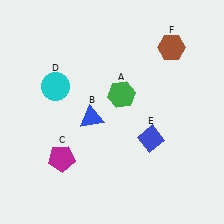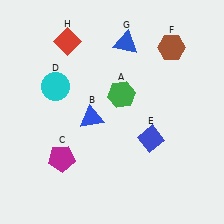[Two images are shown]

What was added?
A blue triangle (G), a red diamond (H) were added in Image 2.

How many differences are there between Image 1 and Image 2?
There are 2 differences between the two images.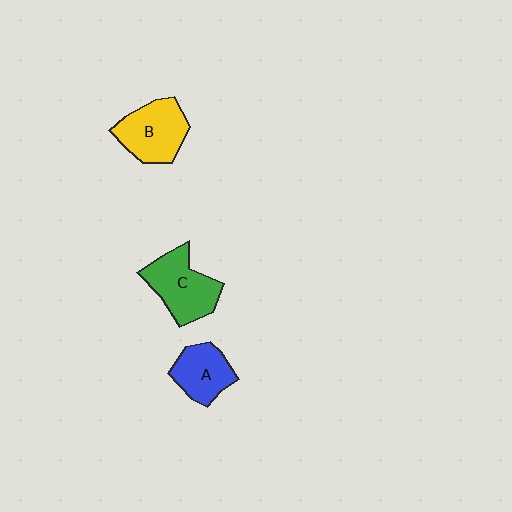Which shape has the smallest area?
Shape A (blue).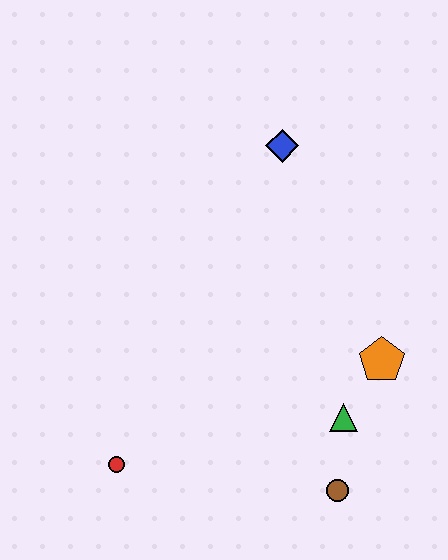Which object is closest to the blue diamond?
The orange pentagon is closest to the blue diamond.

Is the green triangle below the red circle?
No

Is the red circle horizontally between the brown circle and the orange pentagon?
No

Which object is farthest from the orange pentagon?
The red circle is farthest from the orange pentagon.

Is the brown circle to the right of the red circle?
Yes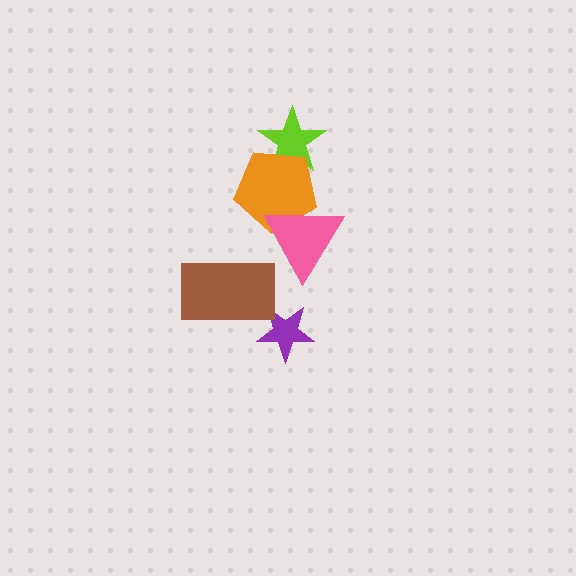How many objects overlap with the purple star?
0 objects overlap with the purple star.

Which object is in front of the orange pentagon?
The pink triangle is in front of the orange pentagon.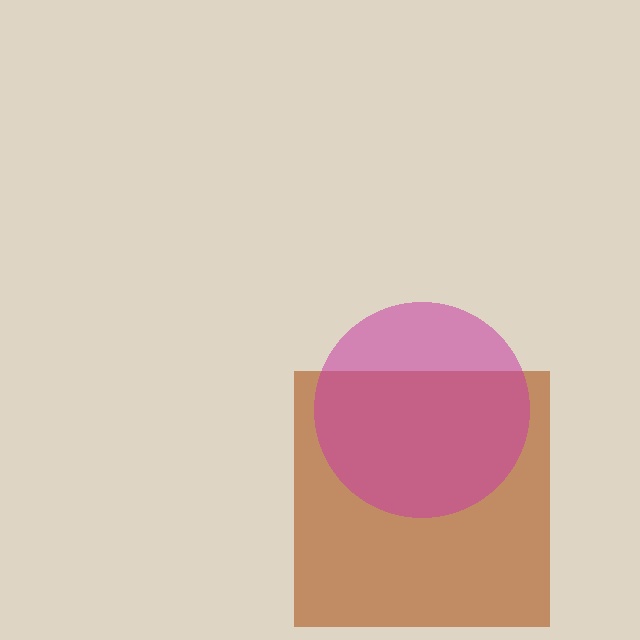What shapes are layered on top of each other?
The layered shapes are: a brown square, a magenta circle.